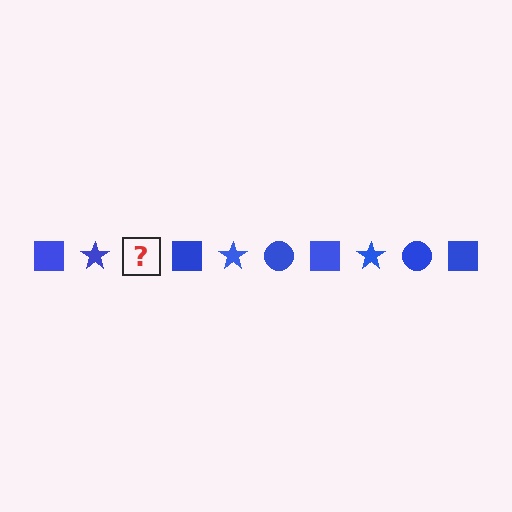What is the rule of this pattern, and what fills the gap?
The rule is that the pattern cycles through square, star, circle shapes in blue. The gap should be filled with a blue circle.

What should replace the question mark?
The question mark should be replaced with a blue circle.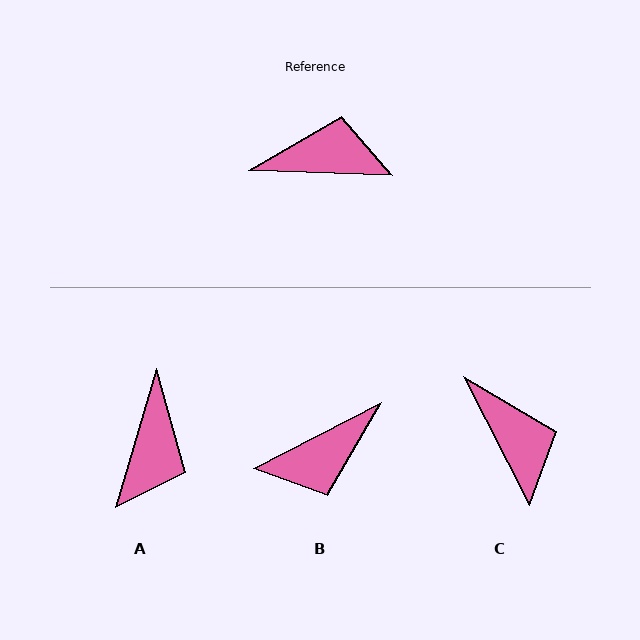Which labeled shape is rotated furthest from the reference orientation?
B, about 151 degrees away.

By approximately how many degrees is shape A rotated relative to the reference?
Approximately 104 degrees clockwise.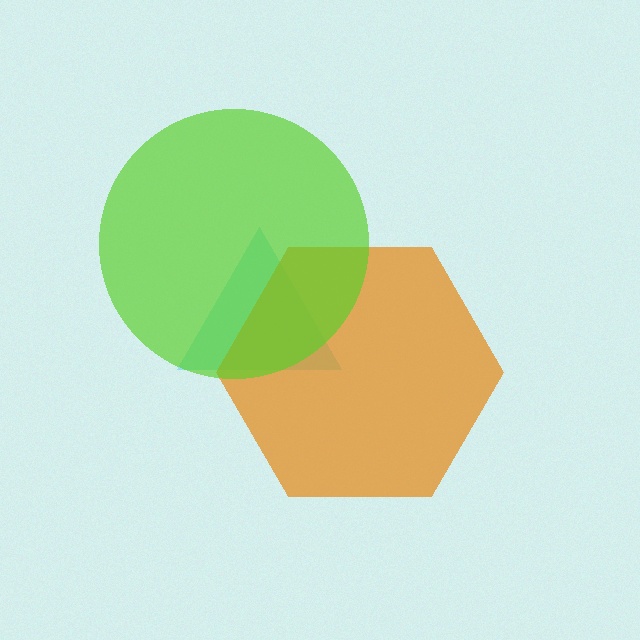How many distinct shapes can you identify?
There are 3 distinct shapes: a cyan triangle, an orange hexagon, a lime circle.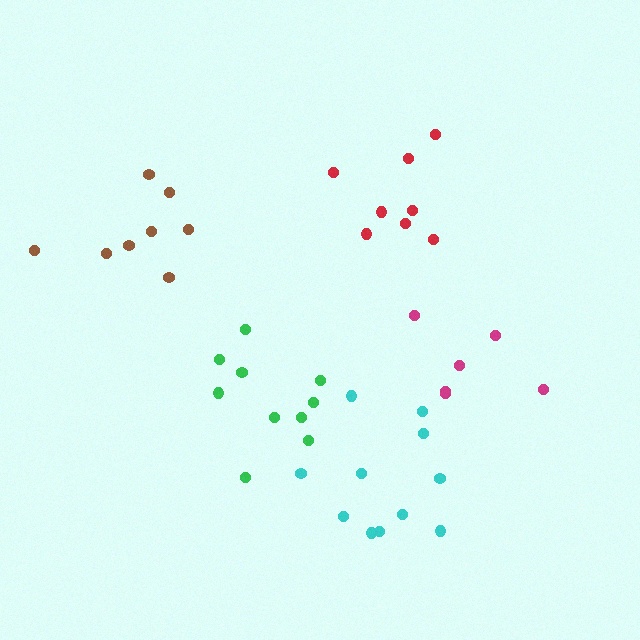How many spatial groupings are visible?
There are 5 spatial groupings.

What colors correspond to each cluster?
The clusters are colored: red, green, cyan, magenta, brown.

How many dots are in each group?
Group 1: 8 dots, Group 2: 10 dots, Group 3: 11 dots, Group 4: 6 dots, Group 5: 8 dots (43 total).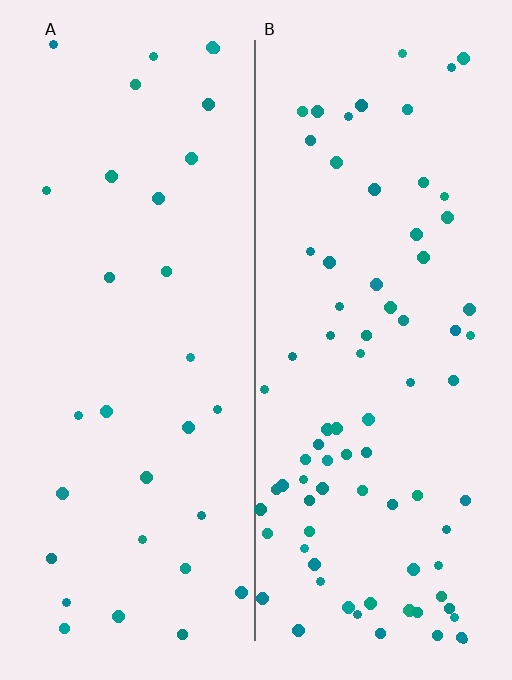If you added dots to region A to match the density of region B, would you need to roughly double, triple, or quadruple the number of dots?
Approximately triple.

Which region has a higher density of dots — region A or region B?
B (the right).